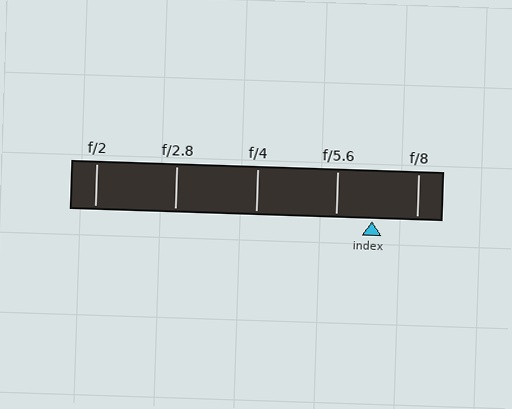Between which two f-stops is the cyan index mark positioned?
The index mark is between f/5.6 and f/8.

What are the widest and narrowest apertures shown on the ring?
The widest aperture shown is f/2 and the narrowest is f/8.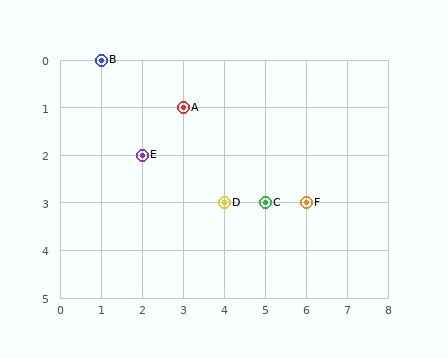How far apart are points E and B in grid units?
Points E and B are 1 column and 2 rows apart (about 2.2 grid units diagonally).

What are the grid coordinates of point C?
Point C is at grid coordinates (5, 3).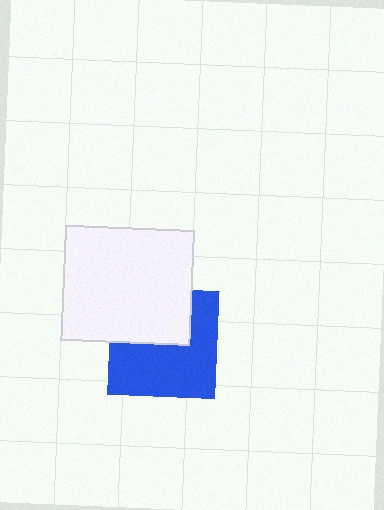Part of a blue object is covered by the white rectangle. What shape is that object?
It is a square.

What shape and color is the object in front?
The object in front is a white rectangle.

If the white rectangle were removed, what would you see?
You would see the complete blue square.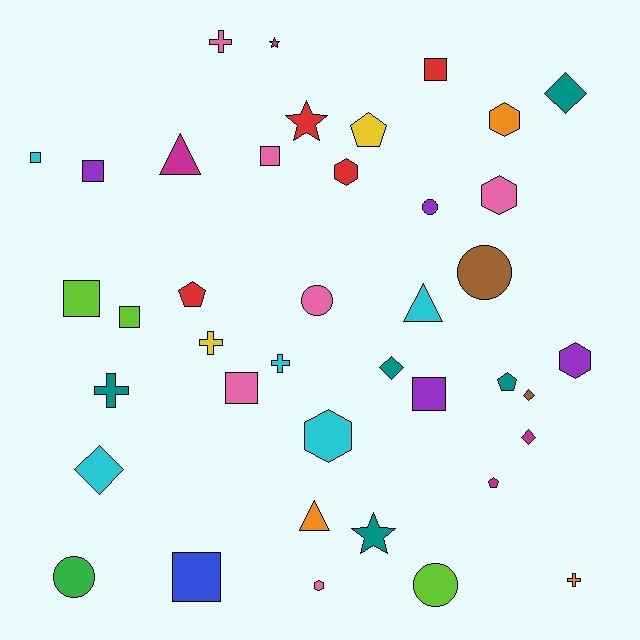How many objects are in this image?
There are 40 objects.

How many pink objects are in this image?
There are 6 pink objects.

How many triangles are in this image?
There are 3 triangles.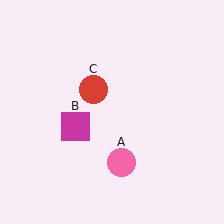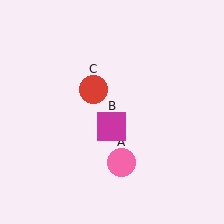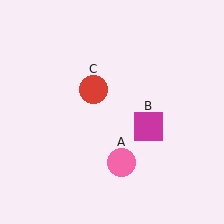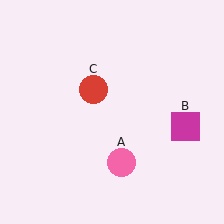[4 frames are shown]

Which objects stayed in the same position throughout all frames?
Pink circle (object A) and red circle (object C) remained stationary.